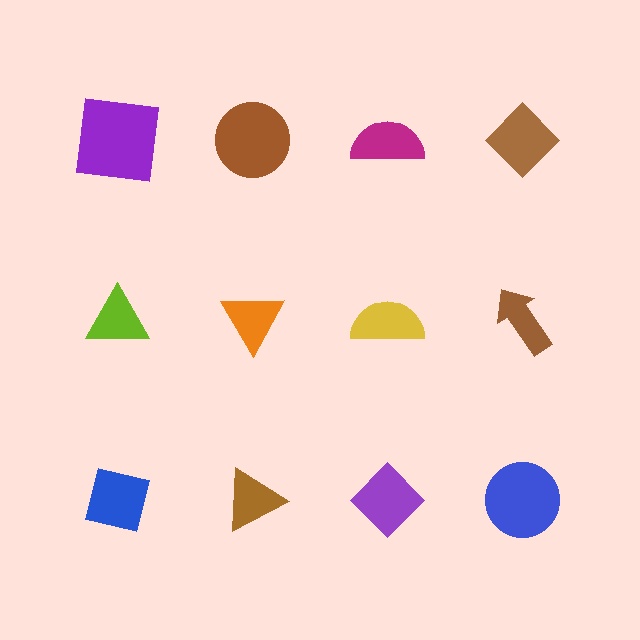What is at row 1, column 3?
A magenta semicircle.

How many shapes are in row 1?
4 shapes.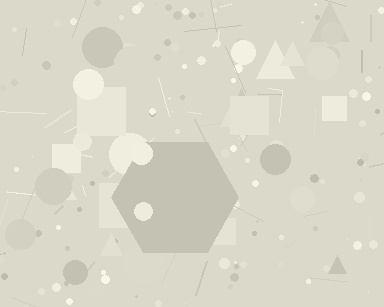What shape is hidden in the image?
A hexagon is hidden in the image.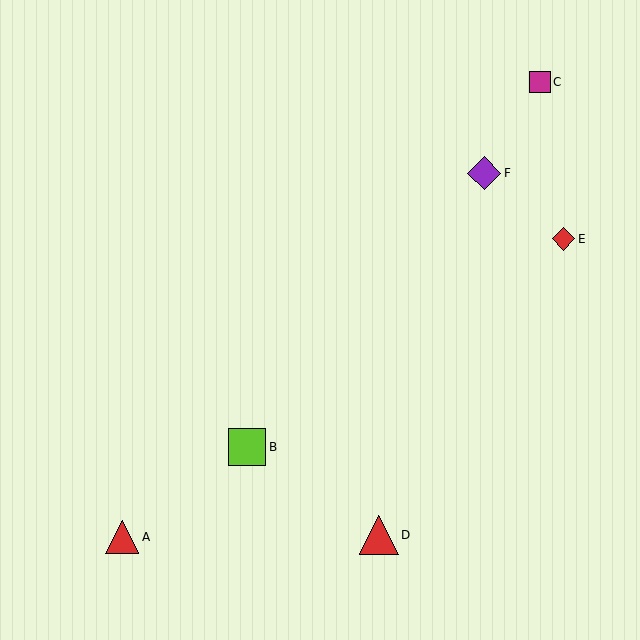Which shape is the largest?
The red triangle (labeled D) is the largest.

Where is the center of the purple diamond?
The center of the purple diamond is at (484, 173).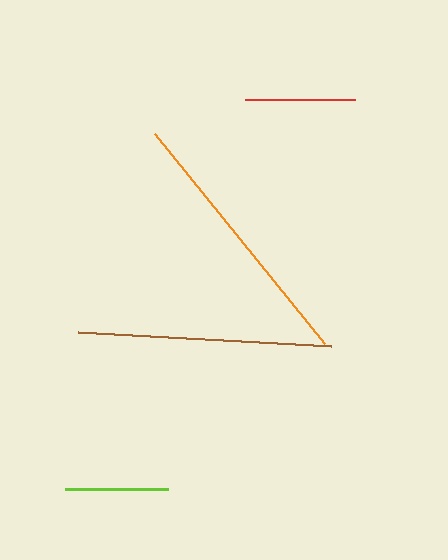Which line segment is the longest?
The orange line is the longest at approximately 271 pixels.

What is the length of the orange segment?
The orange segment is approximately 271 pixels long.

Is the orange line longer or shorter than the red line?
The orange line is longer than the red line.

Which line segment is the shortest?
The lime line is the shortest at approximately 103 pixels.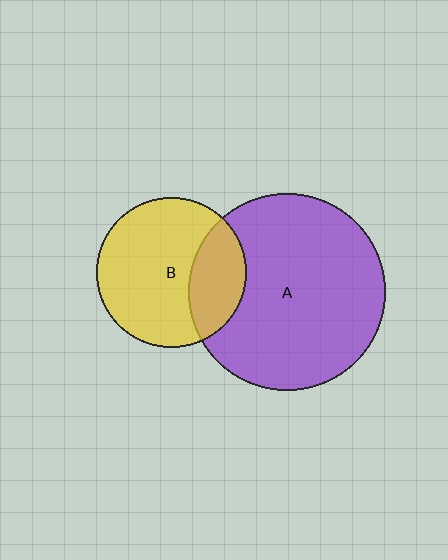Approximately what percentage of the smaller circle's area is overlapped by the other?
Approximately 25%.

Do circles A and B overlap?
Yes.